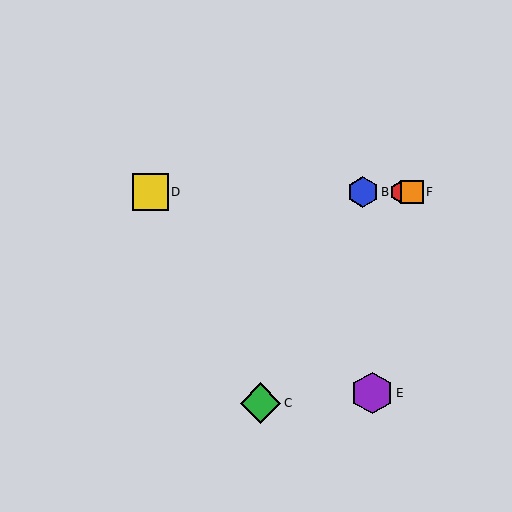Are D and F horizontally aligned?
Yes, both are at y≈192.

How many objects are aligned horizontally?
4 objects (A, B, D, F) are aligned horizontally.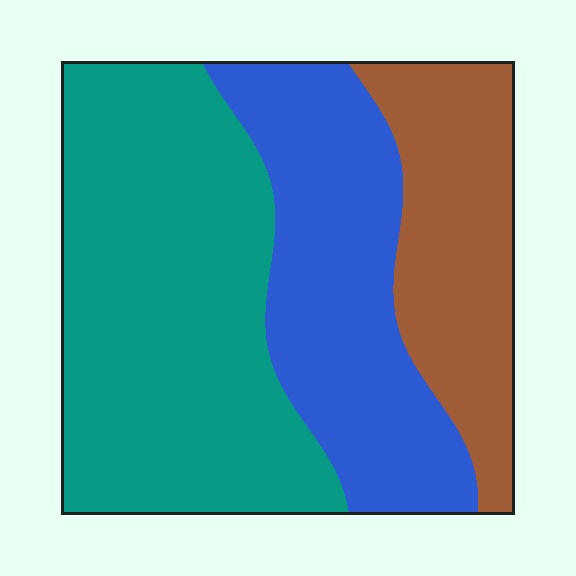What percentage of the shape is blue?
Blue covers 30% of the shape.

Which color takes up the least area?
Brown, at roughly 20%.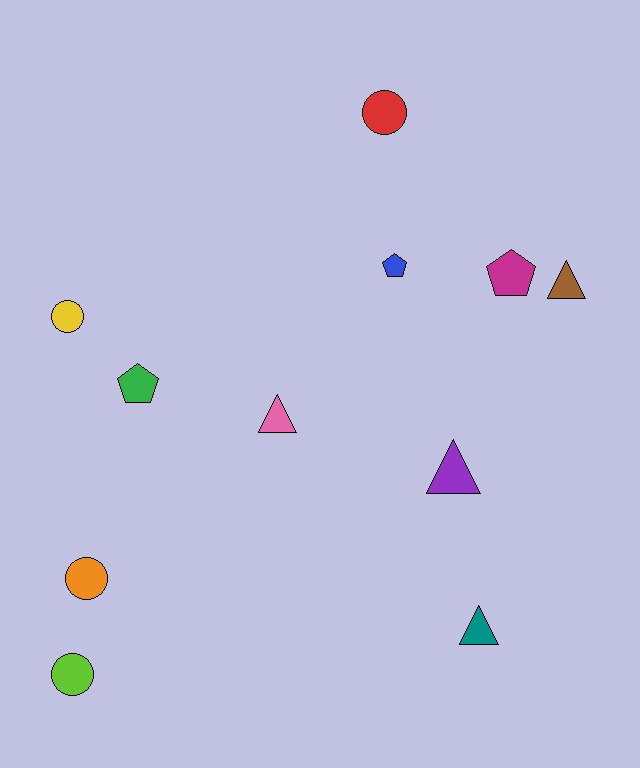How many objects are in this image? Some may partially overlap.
There are 11 objects.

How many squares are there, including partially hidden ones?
There are no squares.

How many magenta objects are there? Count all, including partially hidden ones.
There is 1 magenta object.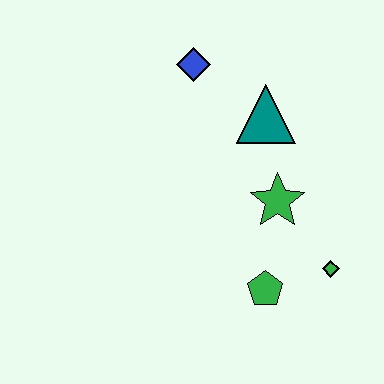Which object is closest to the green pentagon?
The green diamond is closest to the green pentagon.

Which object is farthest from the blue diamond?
The green diamond is farthest from the blue diamond.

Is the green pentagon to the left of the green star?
Yes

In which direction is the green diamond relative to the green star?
The green diamond is below the green star.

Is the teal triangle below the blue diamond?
Yes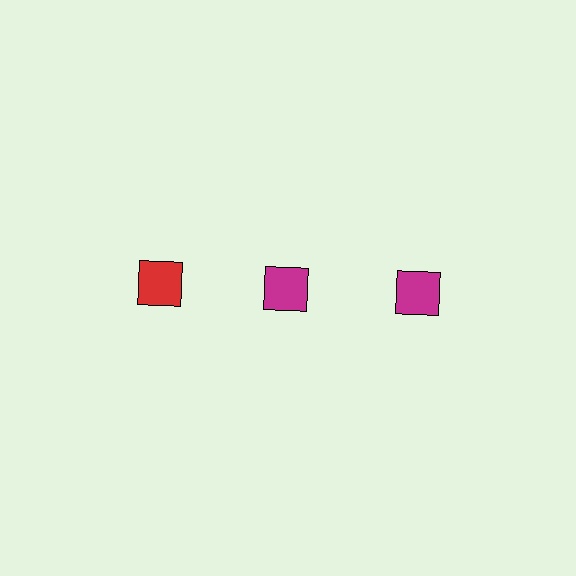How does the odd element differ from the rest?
It has a different color: red instead of magenta.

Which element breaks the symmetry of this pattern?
The red square in the top row, leftmost column breaks the symmetry. All other shapes are magenta squares.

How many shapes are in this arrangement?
There are 3 shapes arranged in a grid pattern.